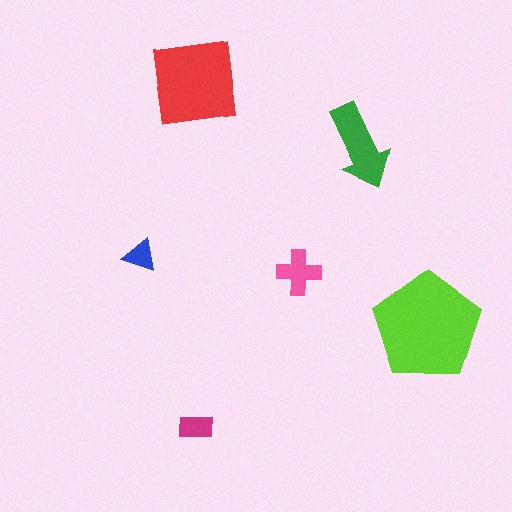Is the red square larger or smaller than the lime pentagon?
Smaller.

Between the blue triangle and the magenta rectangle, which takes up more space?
The magenta rectangle.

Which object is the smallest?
The blue triangle.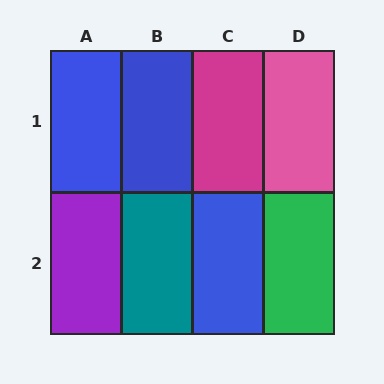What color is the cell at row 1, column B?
Blue.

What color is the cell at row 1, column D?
Pink.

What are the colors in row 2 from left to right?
Purple, teal, blue, green.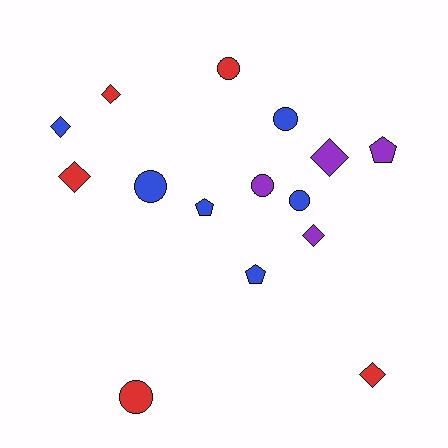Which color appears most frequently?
Blue, with 6 objects.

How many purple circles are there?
There is 1 purple circle.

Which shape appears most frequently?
Circle, with 6 objects.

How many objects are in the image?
There are 15 objects.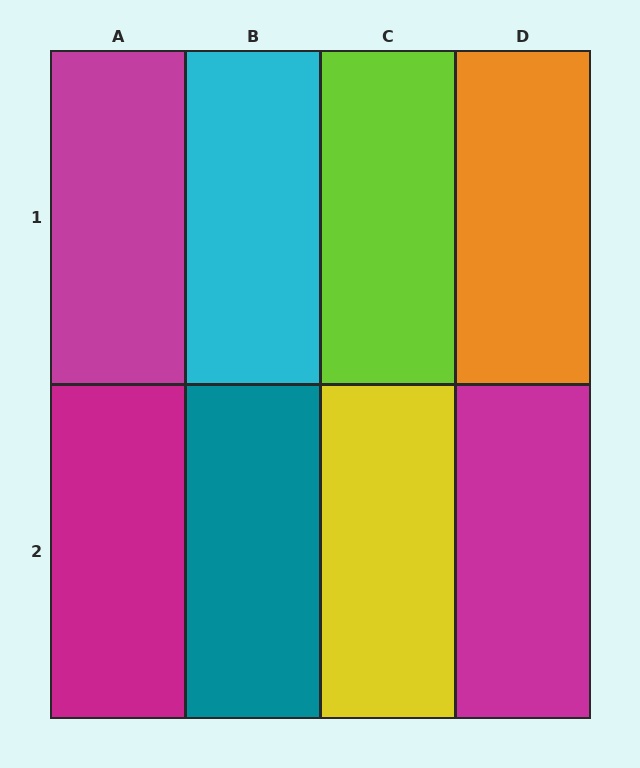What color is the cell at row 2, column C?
Yellow.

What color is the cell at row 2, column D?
Magenta.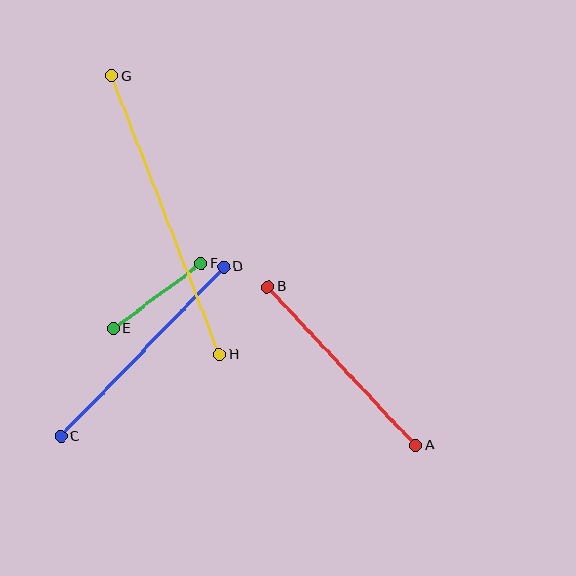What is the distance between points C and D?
The distance is approximately 235 pixels.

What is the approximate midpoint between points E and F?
The midpoint is at approximately (157, 296) pixels.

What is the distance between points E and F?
The distance is approximately 109 pixels.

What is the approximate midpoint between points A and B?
The midpoint is at approximately (342, 366) pixels.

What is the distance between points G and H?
The distance is approximately 299 pixels.